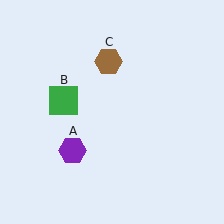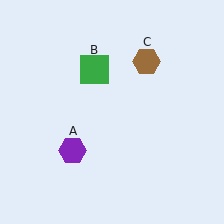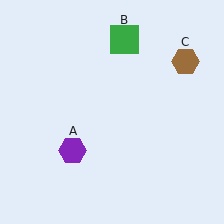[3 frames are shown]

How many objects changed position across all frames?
2 objects changed position: green square (object B), brown hexagon (object C).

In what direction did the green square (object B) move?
The green square (object B) moved up and to the right.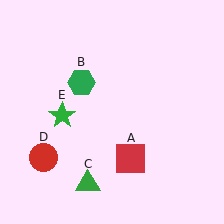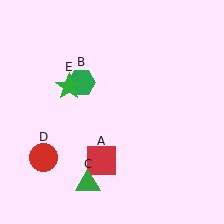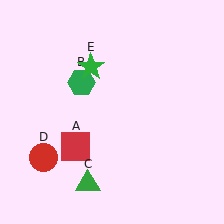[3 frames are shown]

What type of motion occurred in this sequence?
The red square (object A), green star (object E) rotated clockwise around the center of the scene.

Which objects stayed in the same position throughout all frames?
Green hexagon (object B) and green triangle (object C) and red circle (object D) remained stationary.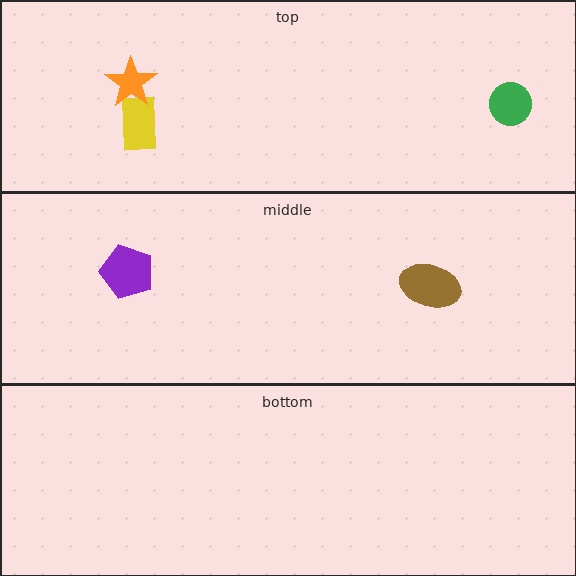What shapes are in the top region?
The yellow rectangle, the orange star, the green circle.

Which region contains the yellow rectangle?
The top region.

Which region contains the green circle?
The top region.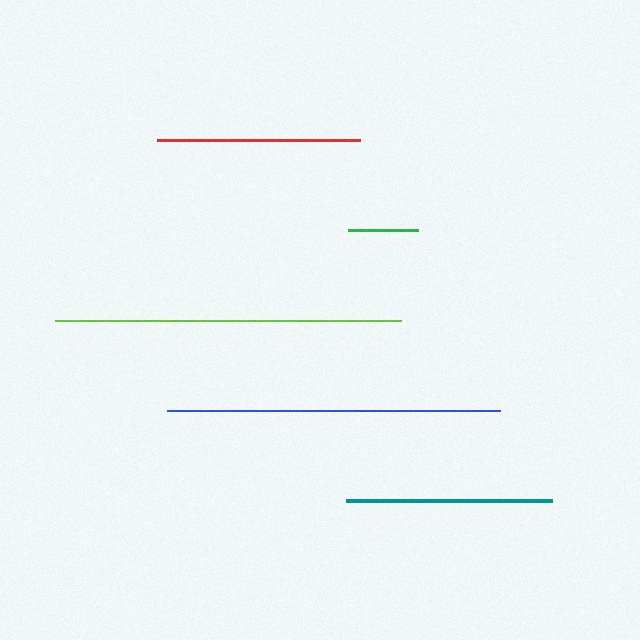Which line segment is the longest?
The lime line is the longest at approximately 346 pixels.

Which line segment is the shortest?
The green line is the shortest at approximately 70 pixels.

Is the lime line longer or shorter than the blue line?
The lime line is longer than the blue line.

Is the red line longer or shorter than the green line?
The red line is longer than the green line.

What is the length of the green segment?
The green segment is approximately 70 pixels long.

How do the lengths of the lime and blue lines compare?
The lime and blue lines are approximately the same length.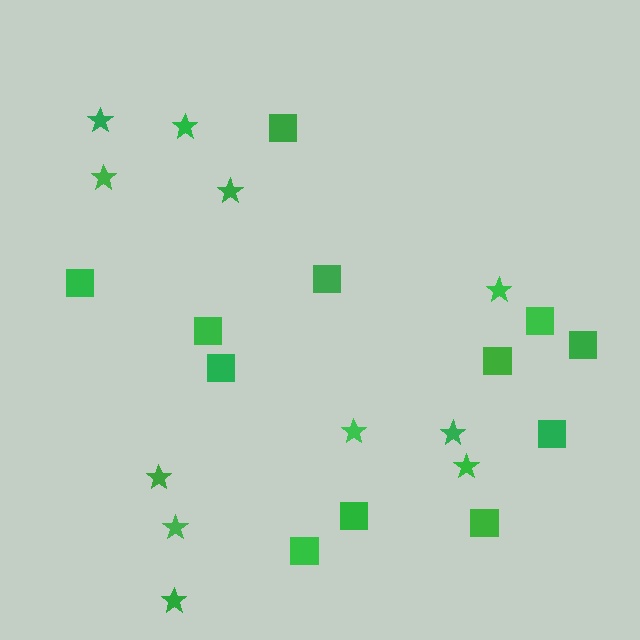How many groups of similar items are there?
There are 2 groups: one group of squares (12) and one group of stars (11).